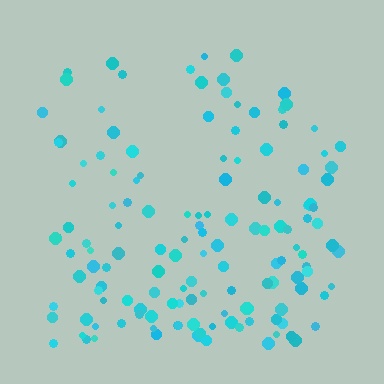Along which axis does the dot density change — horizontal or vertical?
Vertical.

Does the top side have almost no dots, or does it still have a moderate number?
Still a moderate number, just noticeably fewer than the bottom.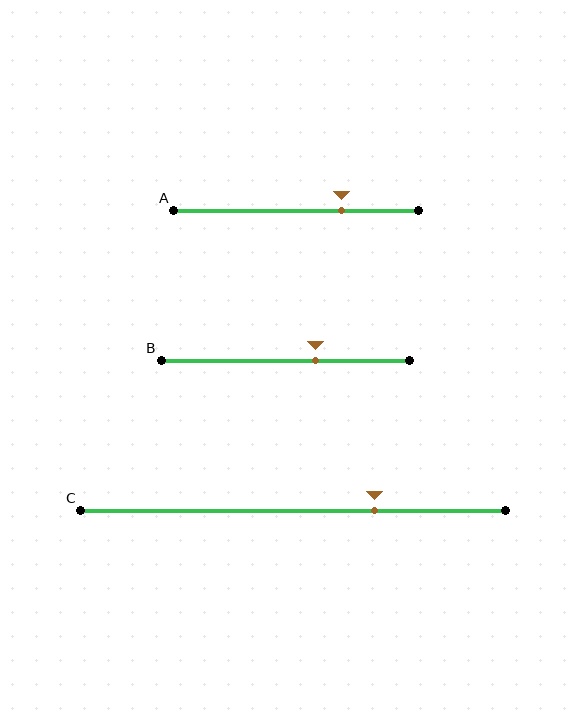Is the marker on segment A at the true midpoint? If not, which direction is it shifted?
No, the marker on segment A is shifted to the right by about 18% of the segment length.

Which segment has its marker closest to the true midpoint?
Segment B has its marker closest to the true midpoint.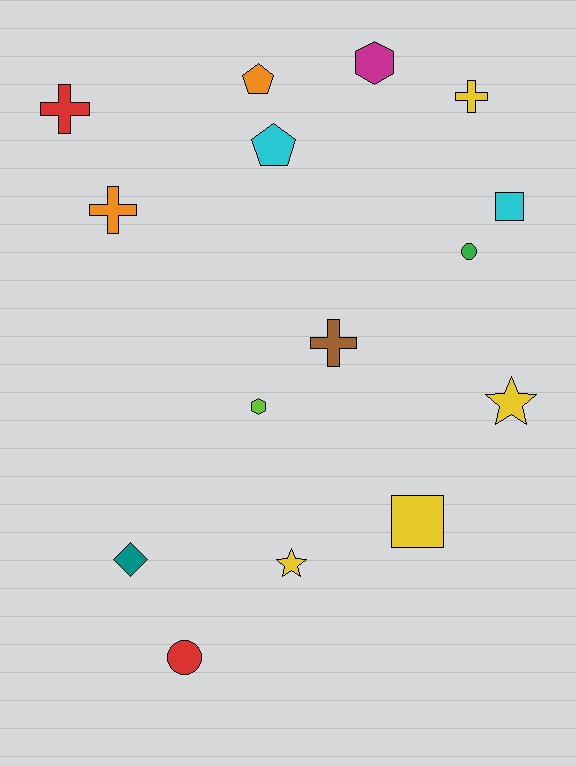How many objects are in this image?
There are 15 objects.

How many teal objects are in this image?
There is 1 teal object.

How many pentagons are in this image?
There are 2 pentagons.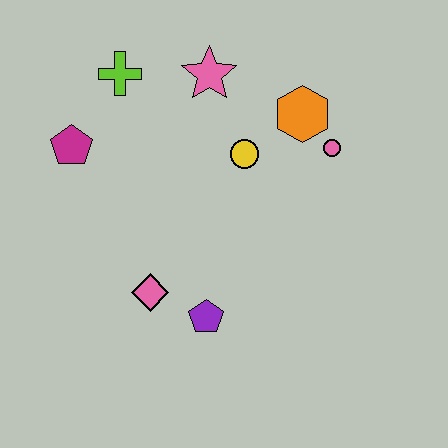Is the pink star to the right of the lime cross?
Yes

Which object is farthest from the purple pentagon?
The lime cross is farthest from the purple pentagon.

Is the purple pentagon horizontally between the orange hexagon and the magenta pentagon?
Yes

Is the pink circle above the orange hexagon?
No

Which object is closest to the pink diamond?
The purple pentagon is closest to the pink diamond.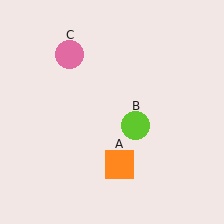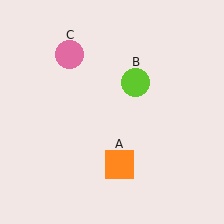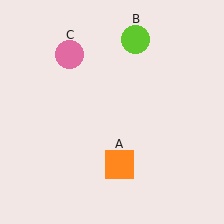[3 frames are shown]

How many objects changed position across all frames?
1 object changed position: lime circle (object B).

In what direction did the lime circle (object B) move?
The lime circle (object B) moved up.